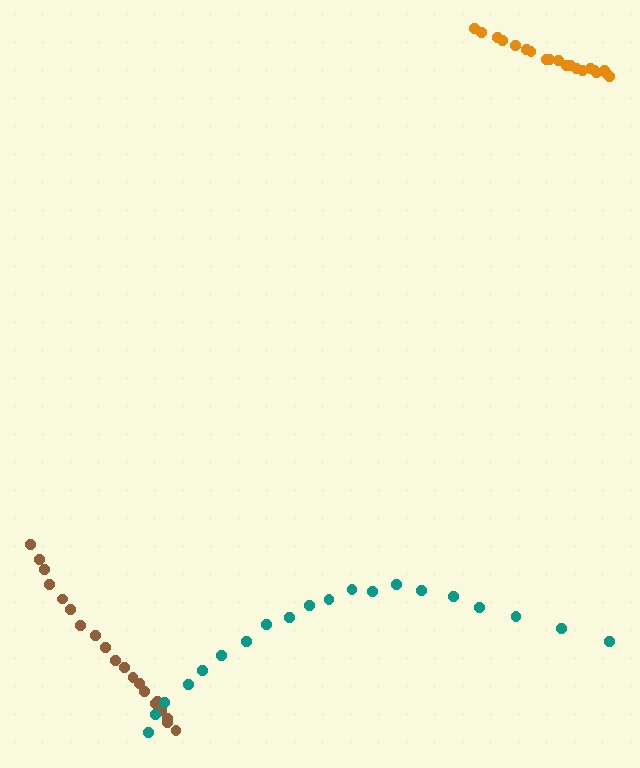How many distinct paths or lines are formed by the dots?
There are 3 distinct paths.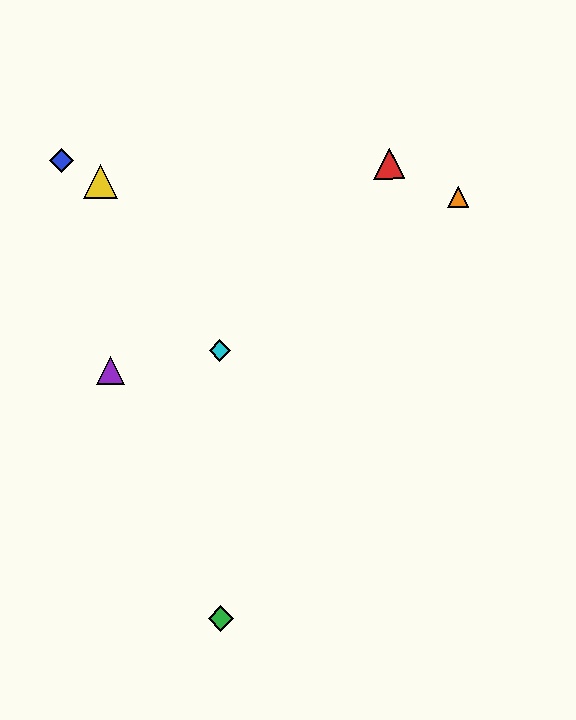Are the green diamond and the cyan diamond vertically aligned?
Yes, both are at x≈221.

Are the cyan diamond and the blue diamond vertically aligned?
No, the cyan diamond is at x≈220 and the blue diamond is at x≈61.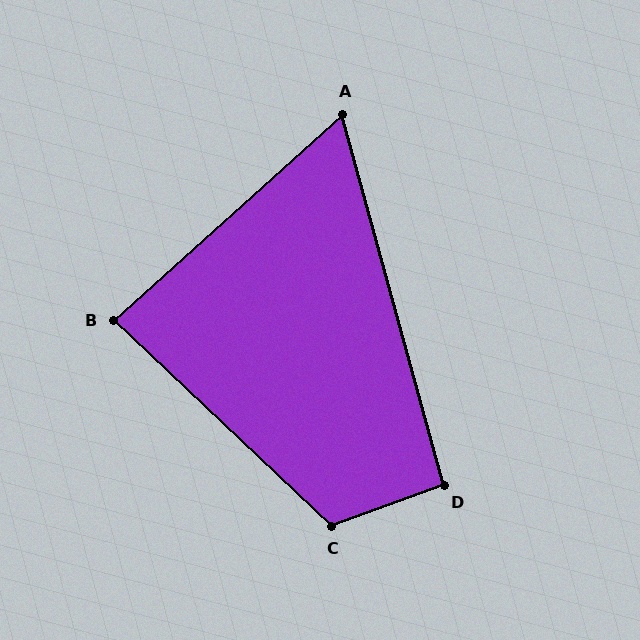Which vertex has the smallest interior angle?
A, at approximately 63 degrees.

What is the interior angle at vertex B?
Approximately 85 degrees (approximately right).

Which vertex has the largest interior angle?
C, at approximately 117 degrees.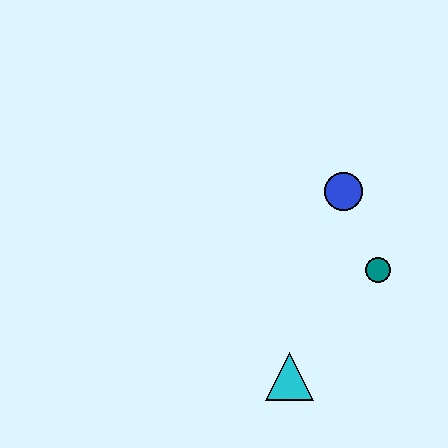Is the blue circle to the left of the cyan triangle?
No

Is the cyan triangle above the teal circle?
No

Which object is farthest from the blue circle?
The cyan triangle is farthest from the blue circle.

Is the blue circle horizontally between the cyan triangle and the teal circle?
Yes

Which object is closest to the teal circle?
The blue circle is closest to the teal circle.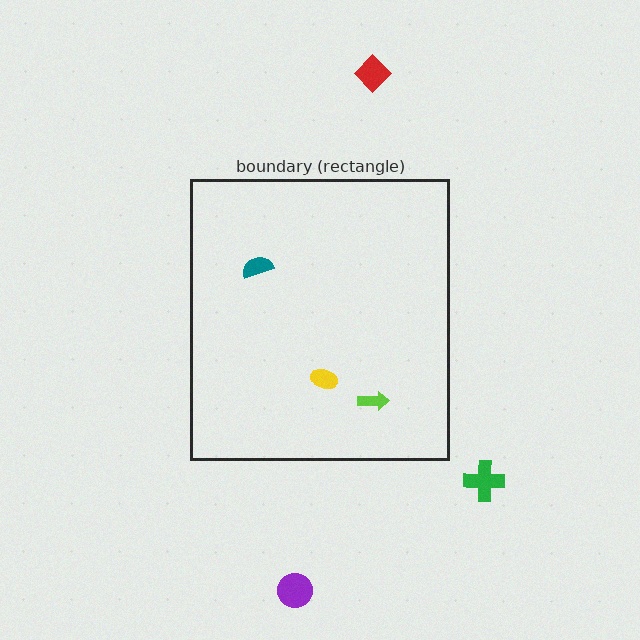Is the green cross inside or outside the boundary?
Outside.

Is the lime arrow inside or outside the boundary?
Inside.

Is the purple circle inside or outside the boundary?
Outside.